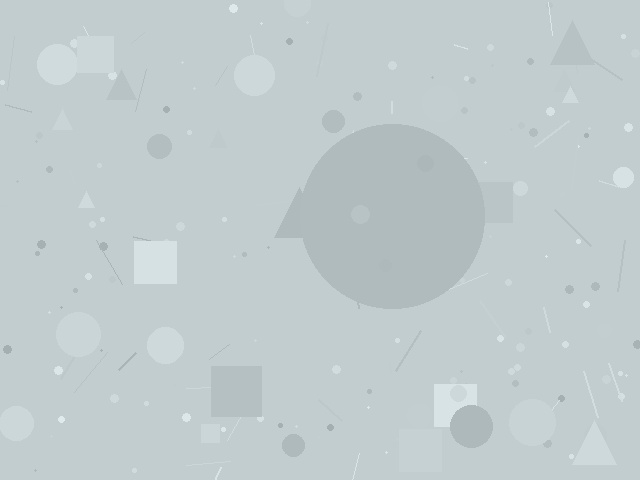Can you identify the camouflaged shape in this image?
The camouflaged shape is a circle.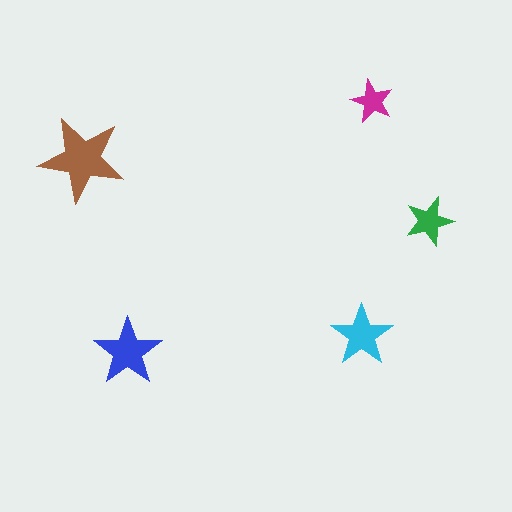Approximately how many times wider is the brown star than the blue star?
About 1.5 times wider.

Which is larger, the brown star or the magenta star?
The brown one.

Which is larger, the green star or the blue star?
The blue one.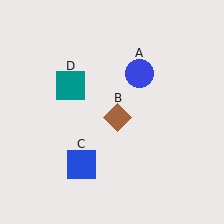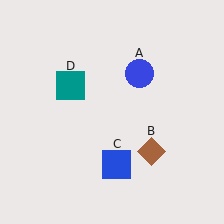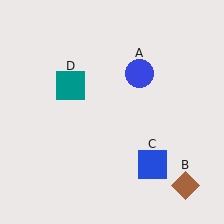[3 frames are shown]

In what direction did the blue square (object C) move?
The blue square (object C) moved right.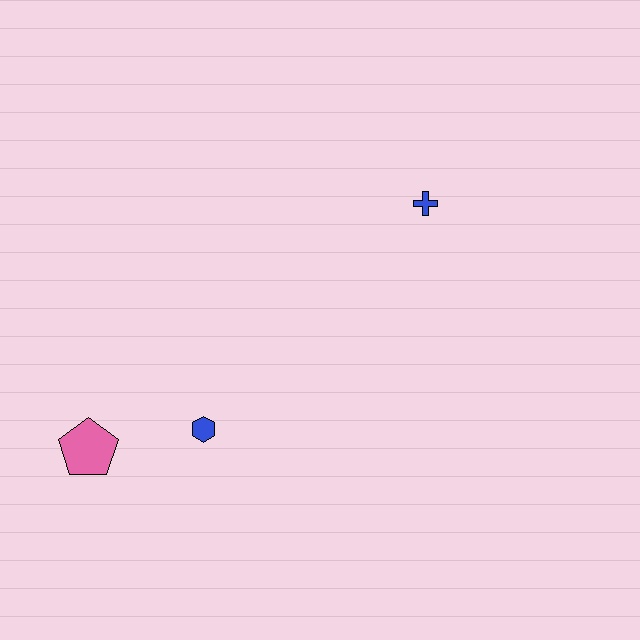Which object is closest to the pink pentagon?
The blue hexagon is closest to the pink pentagon.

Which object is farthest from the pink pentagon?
The blue cross is farthest from the pink pentagon.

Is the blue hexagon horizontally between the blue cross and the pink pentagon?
Yes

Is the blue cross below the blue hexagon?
No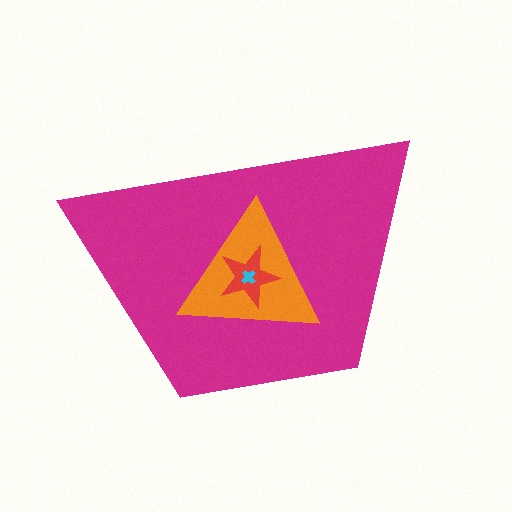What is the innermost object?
The cyan cross.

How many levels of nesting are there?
4.